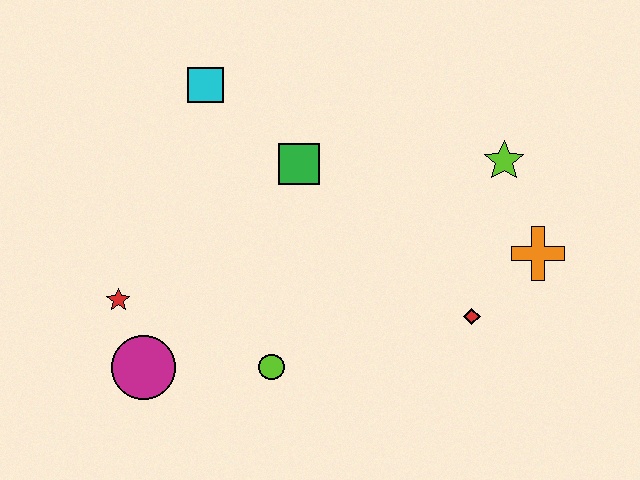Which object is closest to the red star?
The magenta circle is closest to the red star.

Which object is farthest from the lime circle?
The lime star is farthest from the lime circle.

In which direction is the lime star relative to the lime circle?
The lime star is to the right of the lime circle.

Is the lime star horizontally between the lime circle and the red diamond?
No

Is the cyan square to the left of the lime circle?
Yes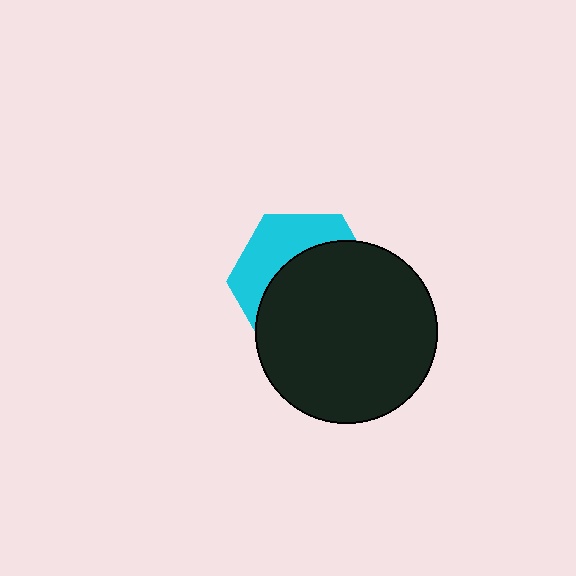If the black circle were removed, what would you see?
You would see the complete cyan hexagon.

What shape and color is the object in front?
The object in front is a black circle.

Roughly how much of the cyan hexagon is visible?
A small part of it is visible (roughly 37%).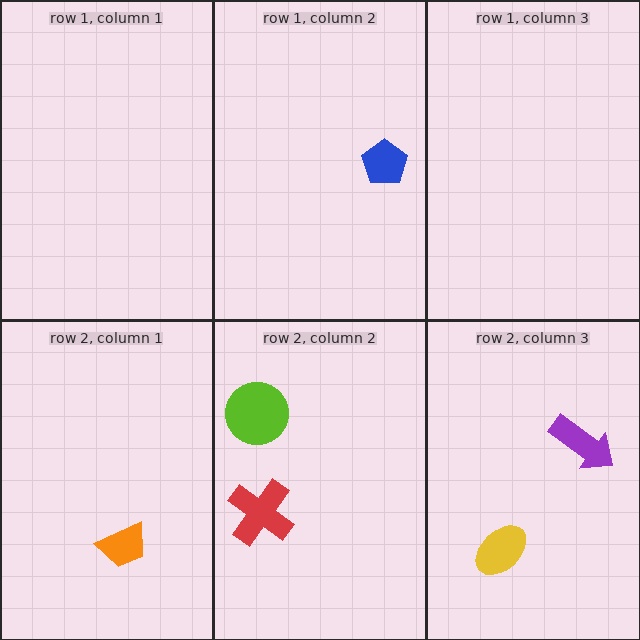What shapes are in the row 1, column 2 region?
The blue pentagon.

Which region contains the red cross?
The row 2, column 2 region.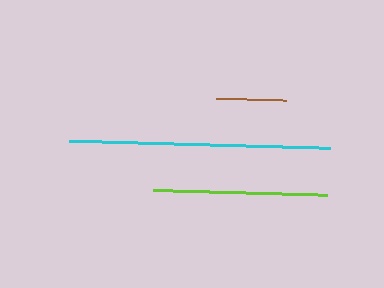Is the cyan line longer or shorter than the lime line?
The cyan line is longer than the lime line.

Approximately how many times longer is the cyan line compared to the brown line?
The cyan line is approximately 3.7 times the length of the brown line.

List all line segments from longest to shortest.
From longest to shortest: cyan, lime, brown.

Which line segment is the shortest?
The brown line is the shortest at approximately 70 pixels.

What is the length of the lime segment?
The lime segment is approximately 174 pixels long.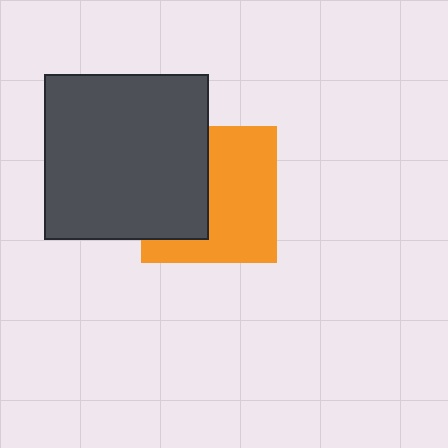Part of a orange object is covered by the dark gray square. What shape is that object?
It is a square.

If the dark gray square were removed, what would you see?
You would see the complete orange square.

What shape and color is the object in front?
The object in front is a dark gray square.